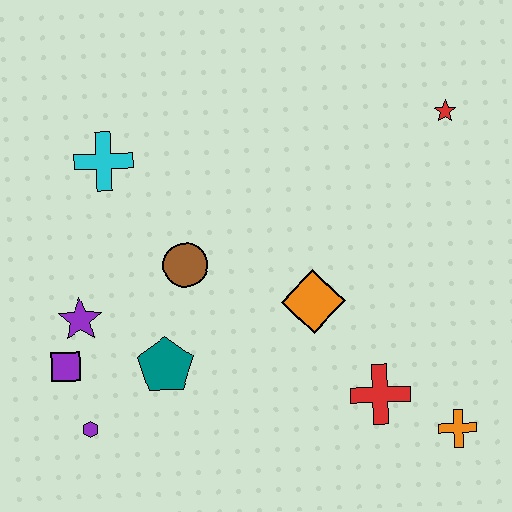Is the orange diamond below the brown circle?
Yes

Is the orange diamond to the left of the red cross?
Yes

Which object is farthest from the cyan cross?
The orange cross is farthest from the cyan cross.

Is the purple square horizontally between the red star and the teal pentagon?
No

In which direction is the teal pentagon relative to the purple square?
The teal pentagon is to the right of the purple square.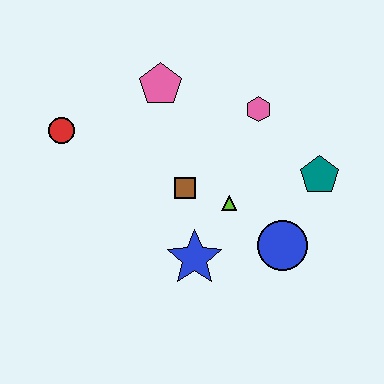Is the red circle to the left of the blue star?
Yes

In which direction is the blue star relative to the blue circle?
The blue star is to the left of the blue circle.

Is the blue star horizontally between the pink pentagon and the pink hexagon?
Yes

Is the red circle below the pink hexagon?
Yes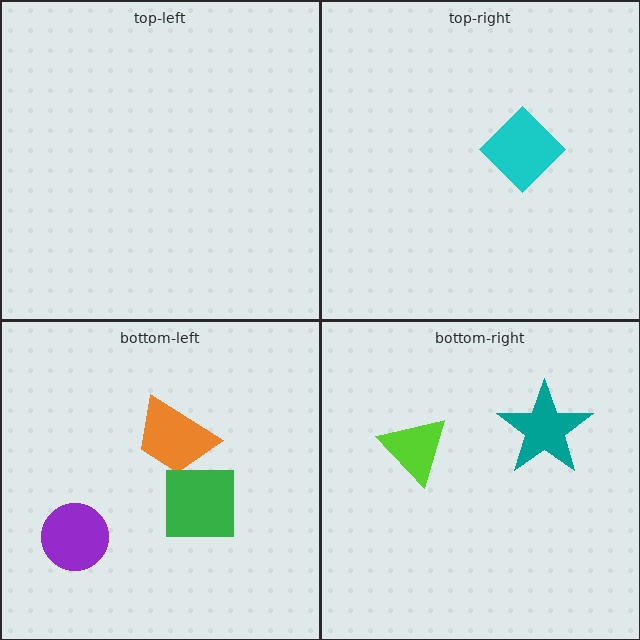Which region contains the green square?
The bottom-left region.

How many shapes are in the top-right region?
1.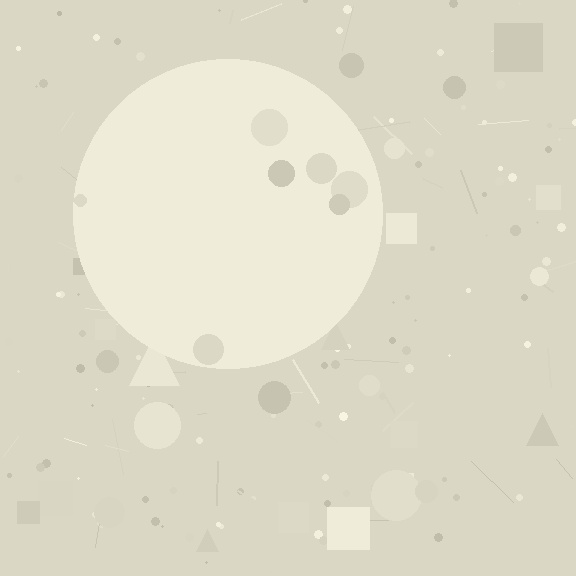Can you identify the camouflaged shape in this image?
The camouflaged shape is a circle.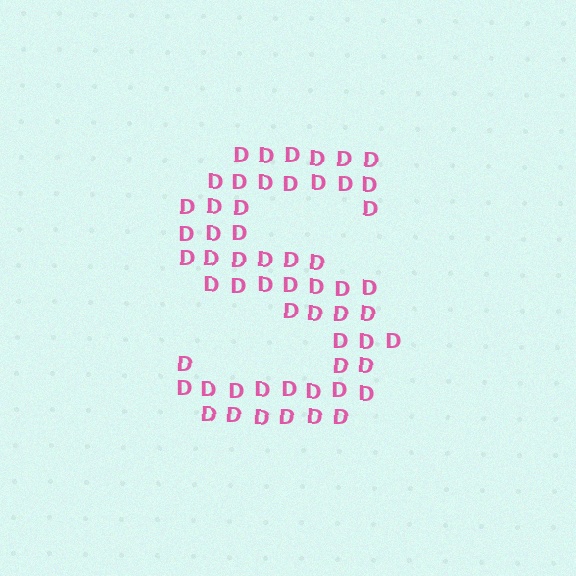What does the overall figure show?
The overall figure shows the letter S.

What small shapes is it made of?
It is made of small letter D's.